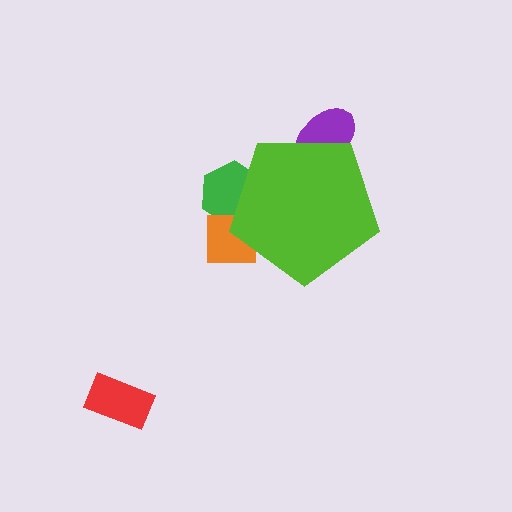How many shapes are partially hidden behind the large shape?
3 shapes are partially hidden.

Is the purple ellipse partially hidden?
Yes, the purple ellipse is partially hidden behind the lime pentagon.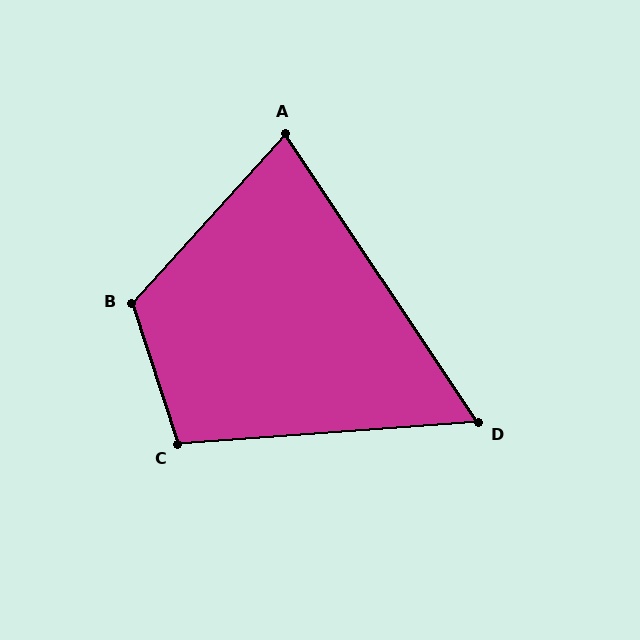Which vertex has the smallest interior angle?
D, at approximately 60 degrees.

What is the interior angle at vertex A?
Approximately 76 degrees (acute).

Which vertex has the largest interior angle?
B, at approximately 120 degrees.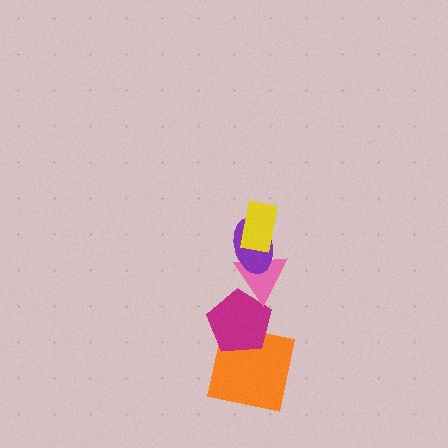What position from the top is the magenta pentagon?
The magenta pentagon is 4th from the top.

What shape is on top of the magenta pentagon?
The pink triangle is on top of the magenta pentagon.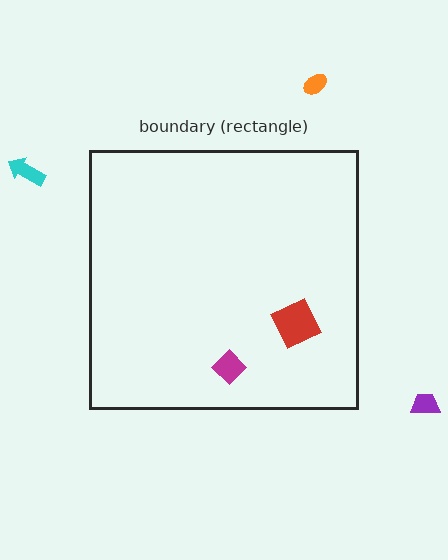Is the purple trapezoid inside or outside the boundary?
Outside.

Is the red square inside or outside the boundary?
Inside.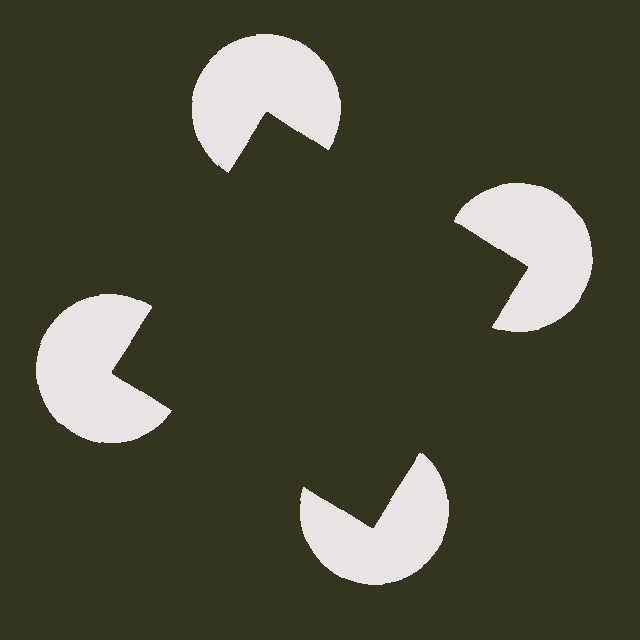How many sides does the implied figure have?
4 sides.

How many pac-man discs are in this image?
There are 4 — one at each vertex of the illusory square.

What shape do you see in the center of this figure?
An illusory square — its edges are inferred from the aligned wedge cuts in the pac-man discs, not physically drawn.